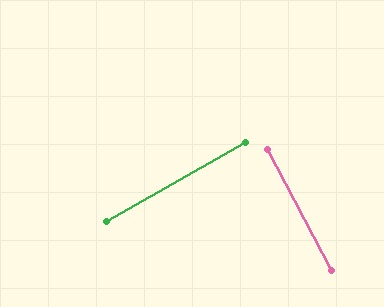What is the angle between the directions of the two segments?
Approximately 88 degrees.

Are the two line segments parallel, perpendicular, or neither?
Perpendicular — they meet at approximately 88°.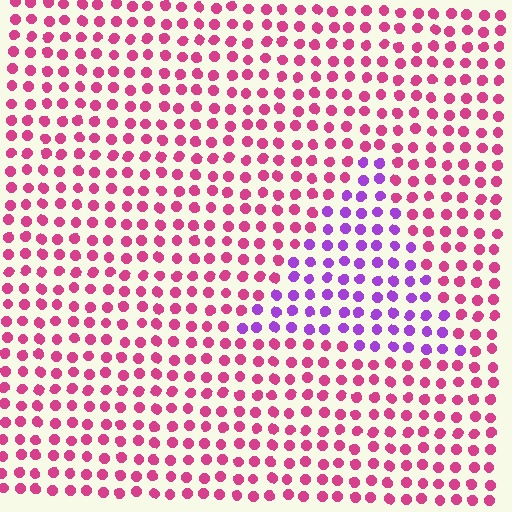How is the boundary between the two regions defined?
The boundary is defined purely by a slight shift in hue (about 50 degrees). Spacing, size, and orientation are identical on both sides.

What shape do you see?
I see a triangle.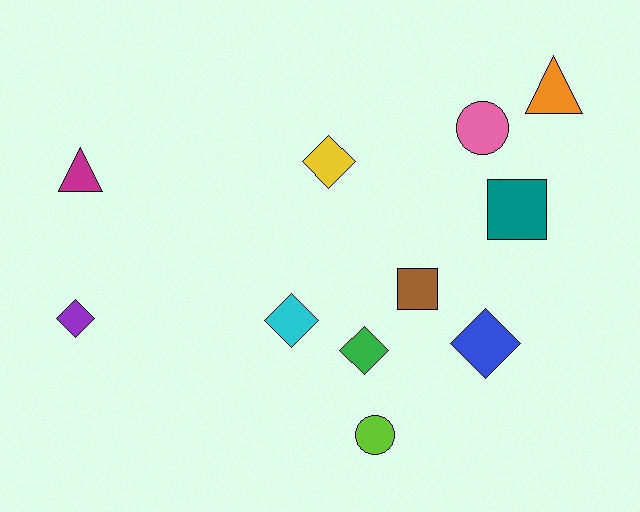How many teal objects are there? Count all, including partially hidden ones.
There is 1 teal object.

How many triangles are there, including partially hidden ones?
There are 2 triangles.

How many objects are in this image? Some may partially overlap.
There are 11 objects.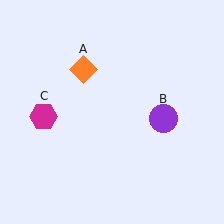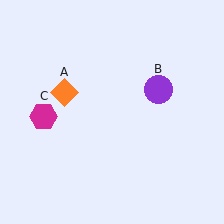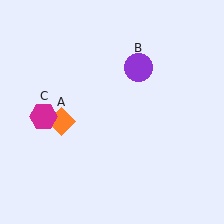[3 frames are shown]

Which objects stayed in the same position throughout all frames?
Magenta hexagon (object C) remained stationary.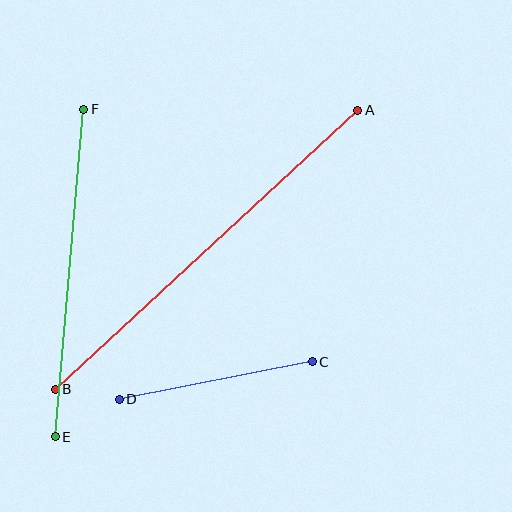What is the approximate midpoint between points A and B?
The midpoint is at approximately (206, 250) pixels.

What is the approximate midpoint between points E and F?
The midpoint is at approximately (69, 273) pixels.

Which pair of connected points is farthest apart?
Points A and B are farthest apart.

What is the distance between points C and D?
The distance is approximately 197 pixels.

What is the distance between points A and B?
The distance is approximately 411 pixels.